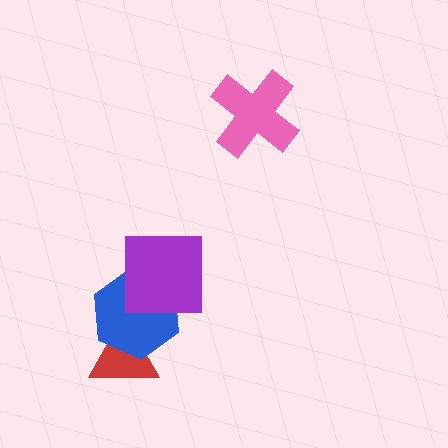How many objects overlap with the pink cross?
0 objects overlap with the pink cross.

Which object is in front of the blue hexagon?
The purple square is in front of the blue hexagon.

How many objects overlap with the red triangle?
1 object overlaps with the red triangle.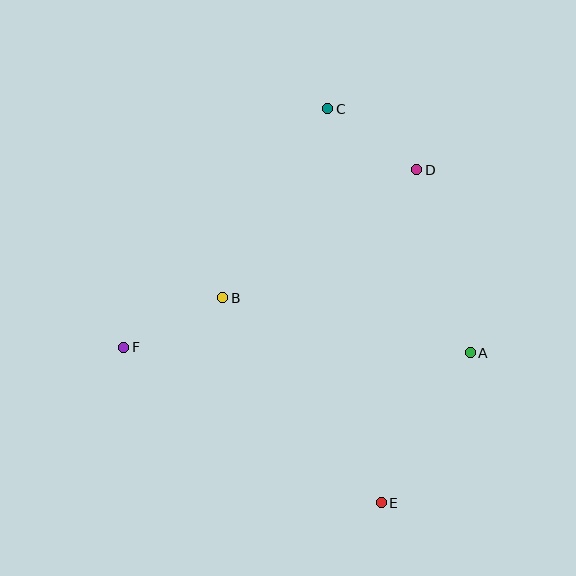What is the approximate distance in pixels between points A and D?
The distance between A and D is approximately 191 pixels.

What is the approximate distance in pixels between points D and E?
The distance between D and E is approximately 335 pixels.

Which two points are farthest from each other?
Points C and E are farthest from each other.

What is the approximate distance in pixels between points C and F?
The distance between C and F is approximately 314 pixels.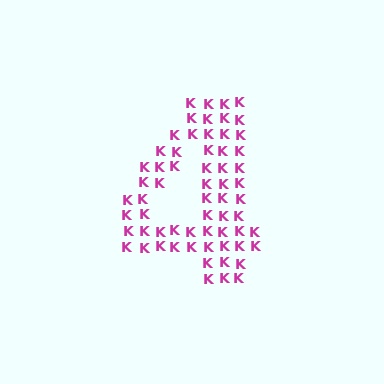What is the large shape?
The large shape is the digit 4.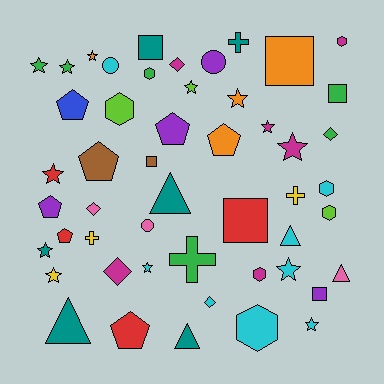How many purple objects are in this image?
There are 4 purple objects.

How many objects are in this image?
There are 50 objects.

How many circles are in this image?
There are 3 circles.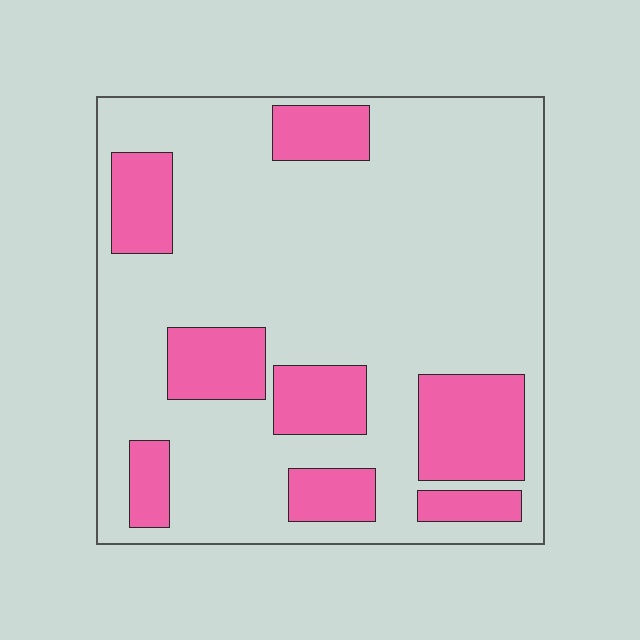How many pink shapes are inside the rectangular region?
8.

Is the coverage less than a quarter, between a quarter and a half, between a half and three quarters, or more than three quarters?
Less than a quarter.